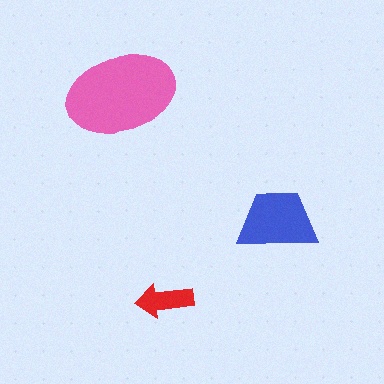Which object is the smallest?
The red arrow.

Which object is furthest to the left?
The pink ellipse is leftmost.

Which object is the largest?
The pink ellipse.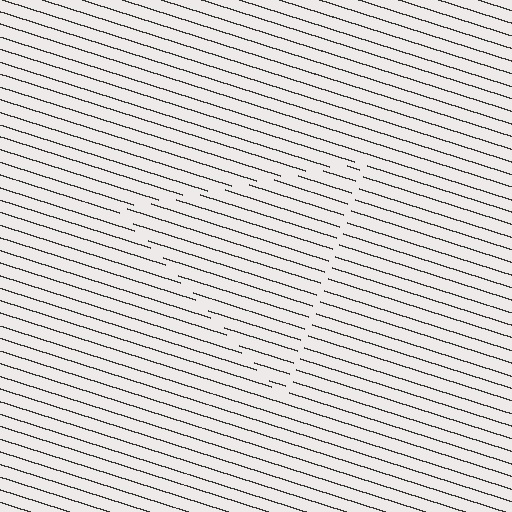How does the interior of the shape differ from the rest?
The interior of the shape contains the same grating, shifted by half a period — the contour is defined by the phase discontinuity where line-ends from the inner and outer gratings abut.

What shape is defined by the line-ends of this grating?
An illusory triangle. The interior of the shape contains the same grating, shifted by half a period — the contour is defined by the phase discontinuity where line-ends from the inner and outer gratings abut.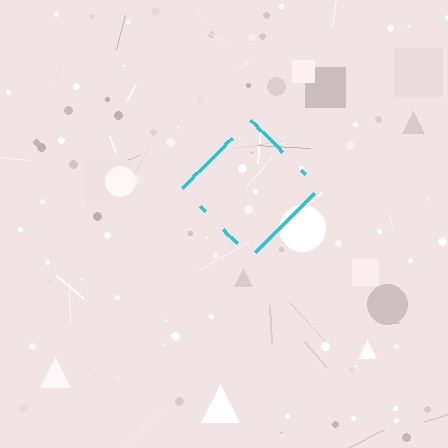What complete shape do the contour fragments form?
The contour fragments form a diamond.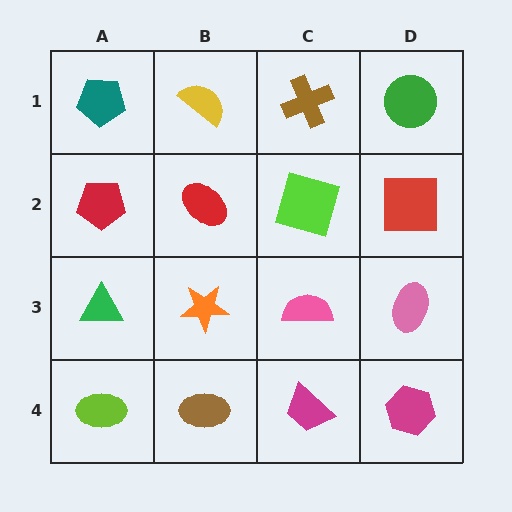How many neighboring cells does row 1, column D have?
2.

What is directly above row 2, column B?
A yellow semicircle.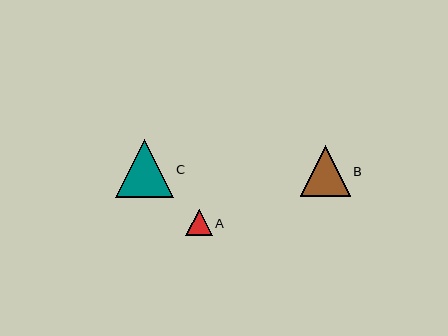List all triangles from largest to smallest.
From largest to smallest: C, B, A.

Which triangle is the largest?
Triangle C is the largest with a size of approximately 58 pixels.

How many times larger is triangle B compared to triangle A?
Triangle B is approximately 1.9 times the size of triangle A.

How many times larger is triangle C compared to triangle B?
Triangle C is approximately 1.2 times the size of triangle B.